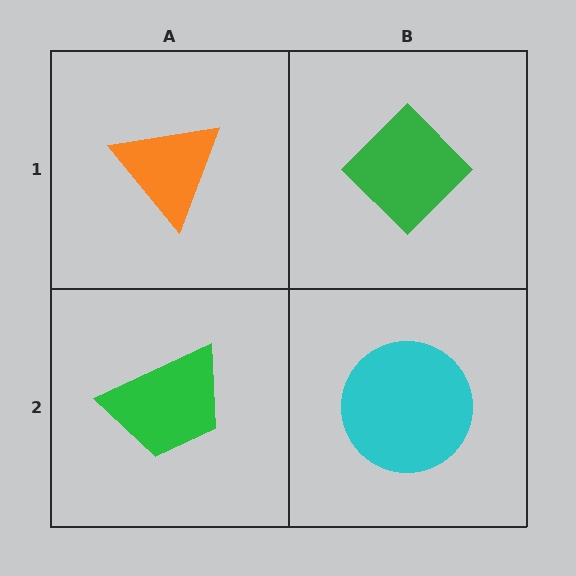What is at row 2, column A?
A green trapezoid.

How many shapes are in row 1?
2 shapes.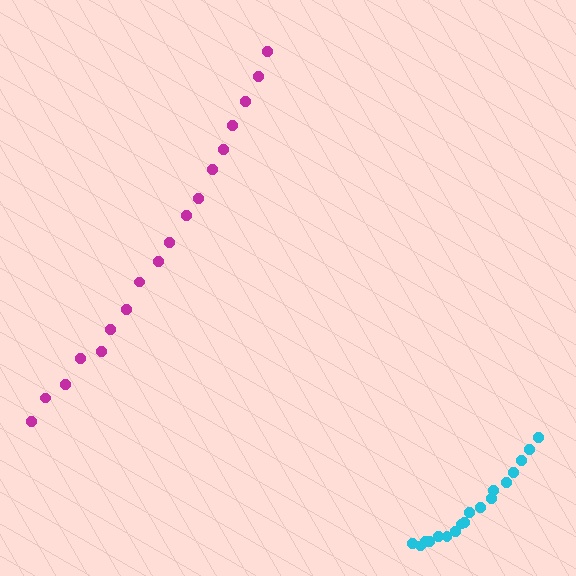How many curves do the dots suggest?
There are 2 distinct paths.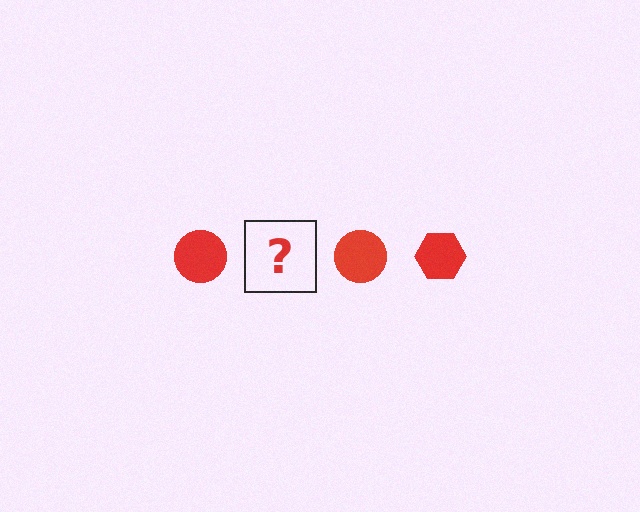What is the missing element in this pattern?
The missing element is a red hexagon.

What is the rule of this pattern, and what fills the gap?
The rule is that the pattern cycles through circle, hexagon shapes in red. The gap should be filled with a red hexagon.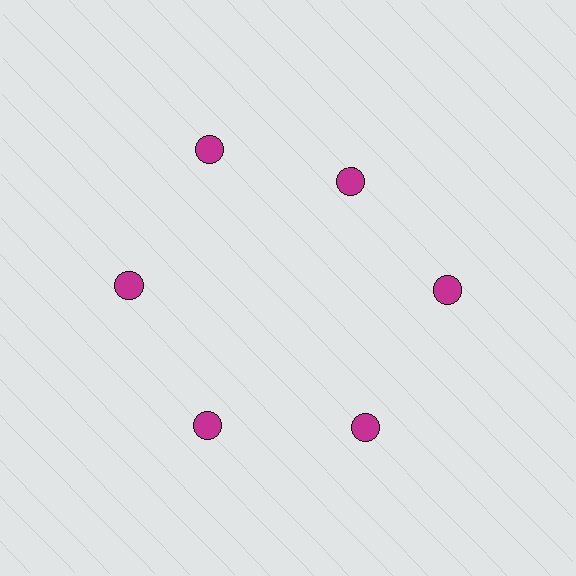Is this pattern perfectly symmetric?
No. The 6 magenta circles are arranged in a ring, but one element near the 1 o'clock position is pulled inward toward the center, breaking the 6-fold rotational symmetry.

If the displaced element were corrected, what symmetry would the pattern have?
It would have 6-fold rotational symmetry — the pattern would map onto itself every 60 degrees.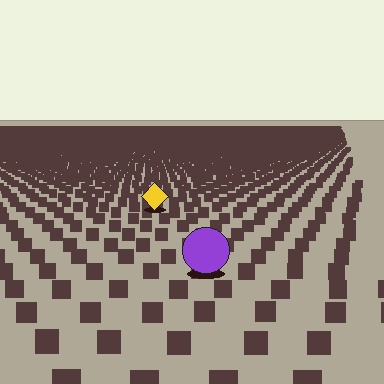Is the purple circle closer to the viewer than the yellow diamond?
Yes. The purple circle is closer — you can tell from the texture gradient: the ground texture is coarser near it.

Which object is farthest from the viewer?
The yellow diamond is farthest from the viewer. It appears smaller and the ground texture around it is denser.